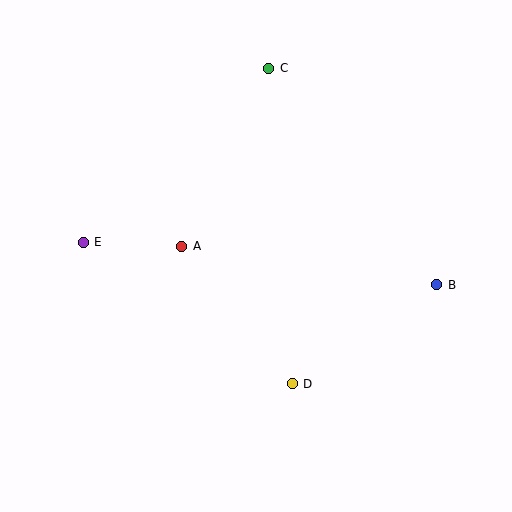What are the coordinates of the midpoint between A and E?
The midpoint between A and E is at (132, 244).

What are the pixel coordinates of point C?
Point C is at (269, 68).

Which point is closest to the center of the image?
Point A at (182, 247) is closest to the center.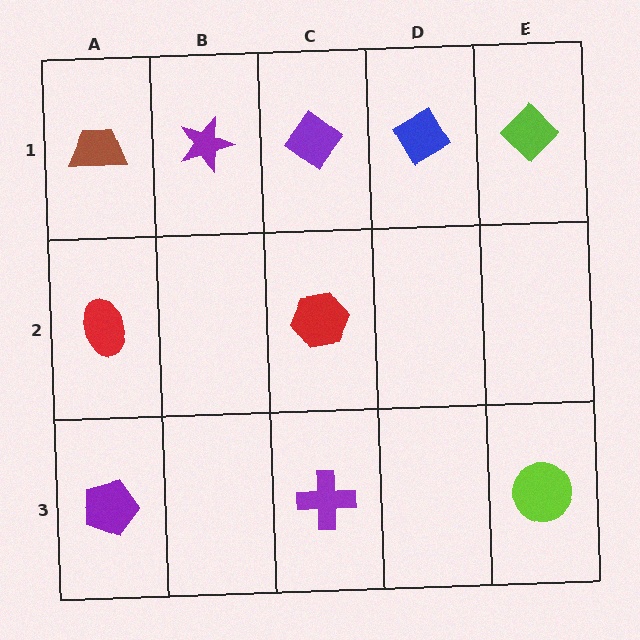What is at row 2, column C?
A red hexagon.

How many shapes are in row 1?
5 shapes.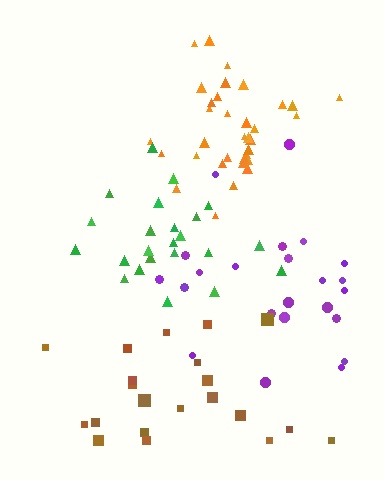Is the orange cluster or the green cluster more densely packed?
Orange.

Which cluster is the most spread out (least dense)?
Brown.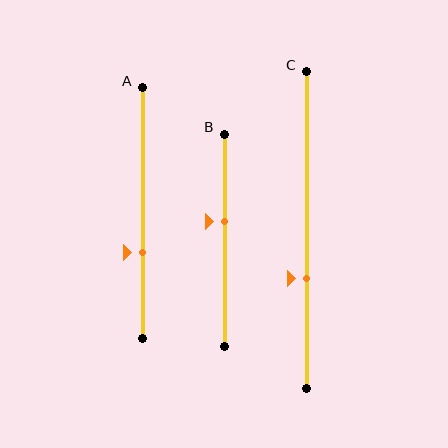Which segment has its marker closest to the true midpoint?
Segment B has its marker closest to the true midpoint.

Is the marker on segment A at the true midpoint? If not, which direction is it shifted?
No, the marker on segment A is shifted downward by about 16% of the segment length.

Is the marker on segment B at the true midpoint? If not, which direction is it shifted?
No, the marker on segment B is shifted upward by about 9% of the segment length.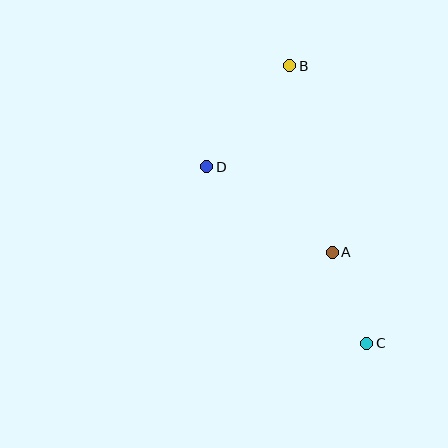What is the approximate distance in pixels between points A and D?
The distance between A and D is approximately 152 pixels.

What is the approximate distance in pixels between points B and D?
The distance between B and D is approximately 131 pixels.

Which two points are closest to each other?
Points A and C are closest to each other.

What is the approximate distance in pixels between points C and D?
The distance between C and D is approximately 238 pixels.